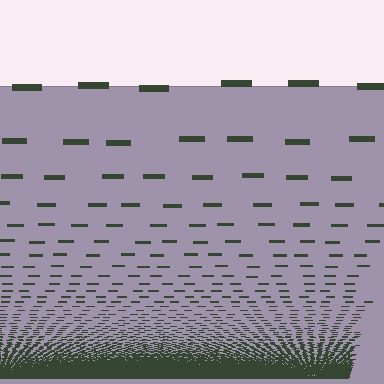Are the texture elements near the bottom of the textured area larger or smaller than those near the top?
Smaller. The gradient is inverted — elements near the bottom are smaller and denser.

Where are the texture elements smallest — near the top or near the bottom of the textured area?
Near the bottom.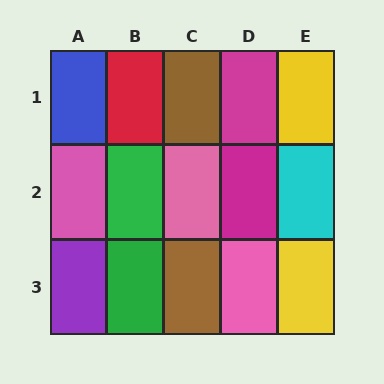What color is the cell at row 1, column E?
Yellow.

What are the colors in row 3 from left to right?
Purple, green, brown, pink, yellow.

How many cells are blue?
1 cell is blue.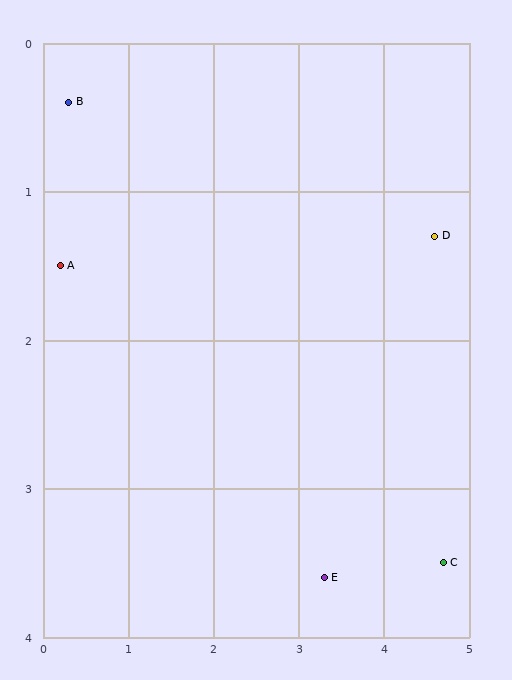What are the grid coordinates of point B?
Point B is at approximately (0.3, 0.4).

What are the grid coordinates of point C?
Point C is at approximately (4.7, 3.5).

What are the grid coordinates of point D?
Point D is at approximately (4.6, 1.3).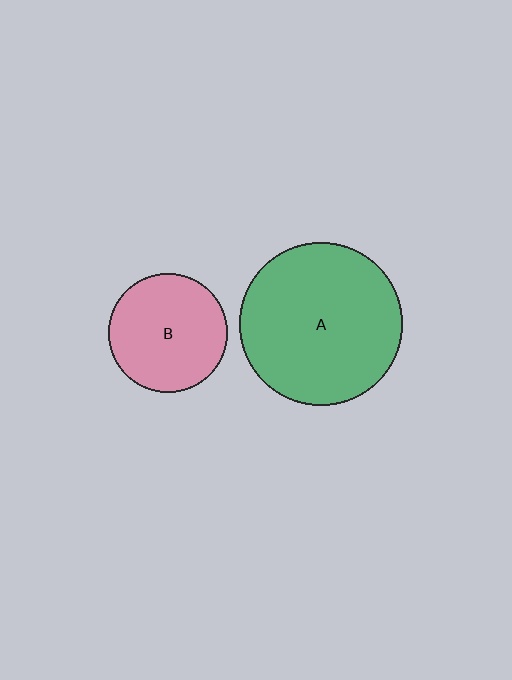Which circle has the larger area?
Circle A (green).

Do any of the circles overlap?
No, none of the circles overlap.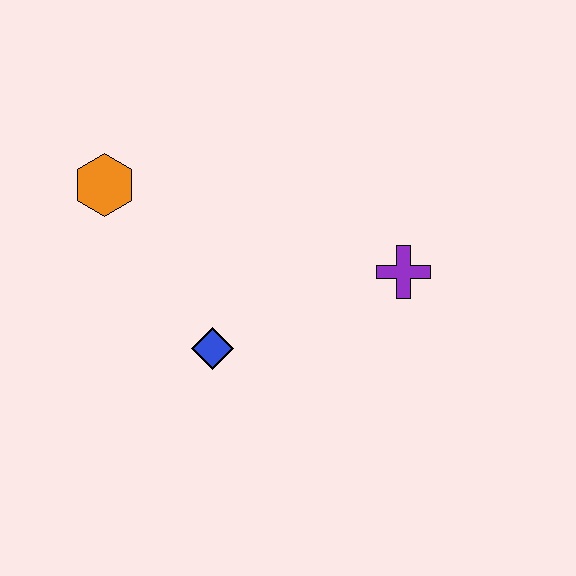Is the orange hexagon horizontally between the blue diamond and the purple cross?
No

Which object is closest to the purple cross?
The blue diamond is closest to the purple cross.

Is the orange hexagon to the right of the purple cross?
No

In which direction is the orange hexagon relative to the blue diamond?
The orange hexagon is above the blue diamond.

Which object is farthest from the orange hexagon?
The purple cross is farthest from the orange hexagon.